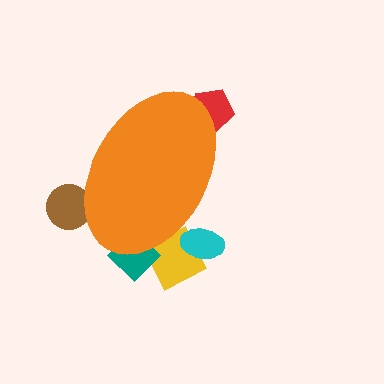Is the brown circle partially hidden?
Yes, the brown circle is partially hidden behind the orange ellipse.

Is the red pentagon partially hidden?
Yes, the red pentagon is partially hidden behind the orange ellipse.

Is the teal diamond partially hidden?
Yes, the teal diamond is partially hidden behind the orange ellipse.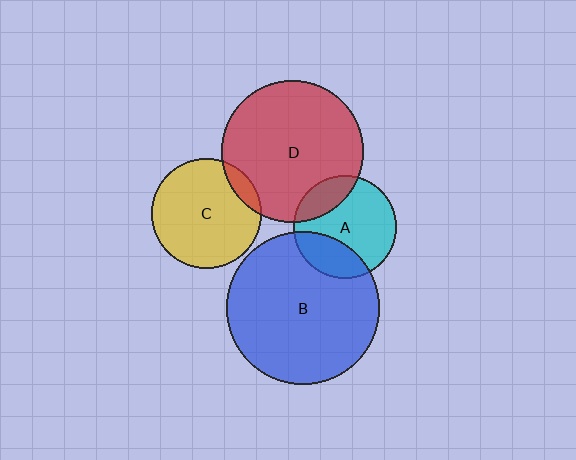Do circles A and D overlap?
Yes.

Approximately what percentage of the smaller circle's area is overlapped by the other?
Approximately 20%.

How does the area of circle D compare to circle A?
Approximately 1.9 times.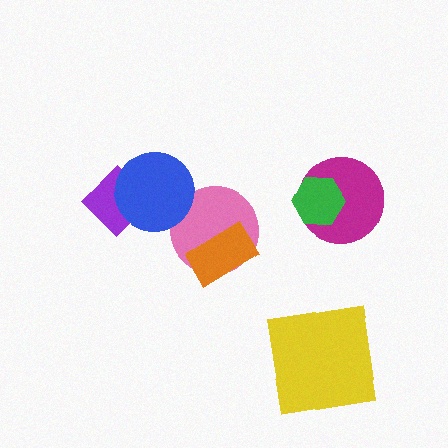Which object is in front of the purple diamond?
The blue circle is in front of the purple diamond.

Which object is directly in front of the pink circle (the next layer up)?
The orange rectangle is directly in front of the pink circle.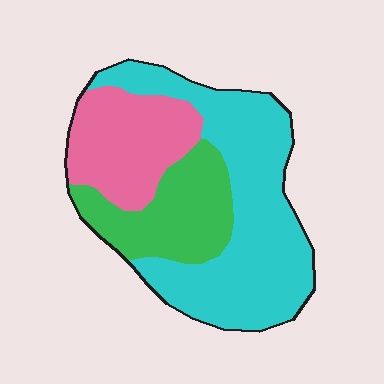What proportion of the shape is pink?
Pink covers roughly 25% of the shape.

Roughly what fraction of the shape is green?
Green takes up about one quarter (1/4) of the shape.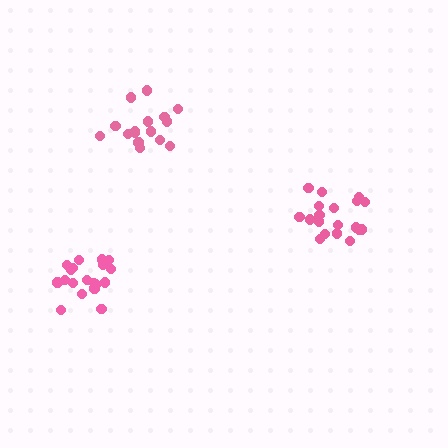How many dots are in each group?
Group 1: 16 dots, Group 2: 19 dots, Group 3: 19 dots (54 total).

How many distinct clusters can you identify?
There are 3 distinct clusters.